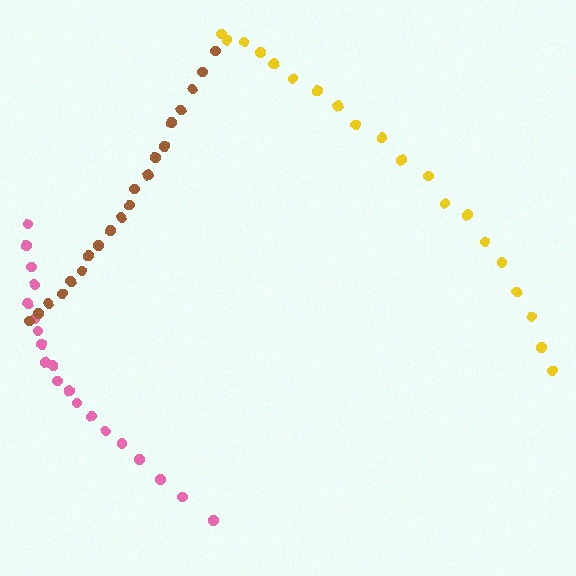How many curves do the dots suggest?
There are 3 distinct paths.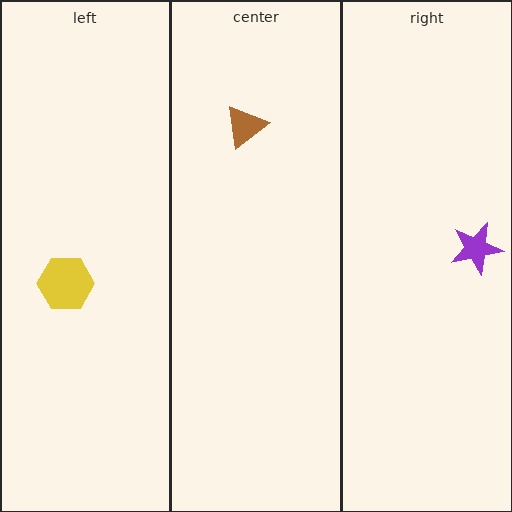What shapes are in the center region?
The brown triangle.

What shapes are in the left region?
The yellow hexagon.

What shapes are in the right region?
The purple star.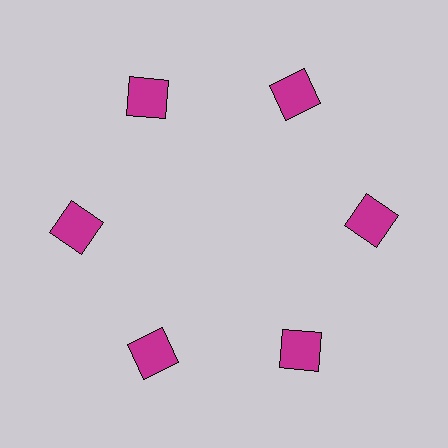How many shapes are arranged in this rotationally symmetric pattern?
There are 6 shapes, arranged in 6 groups of 1.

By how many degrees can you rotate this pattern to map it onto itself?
The pattern maps onto itself every 60 degrees of rotation.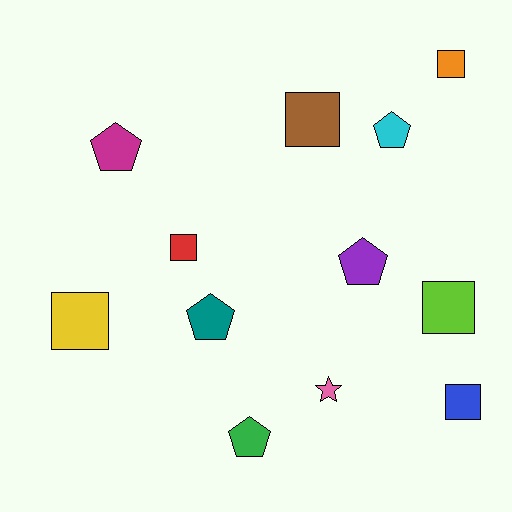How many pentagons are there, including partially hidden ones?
There are 5 pentagons.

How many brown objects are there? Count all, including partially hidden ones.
There is 1 brown object.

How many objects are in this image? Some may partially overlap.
There are 12 objects.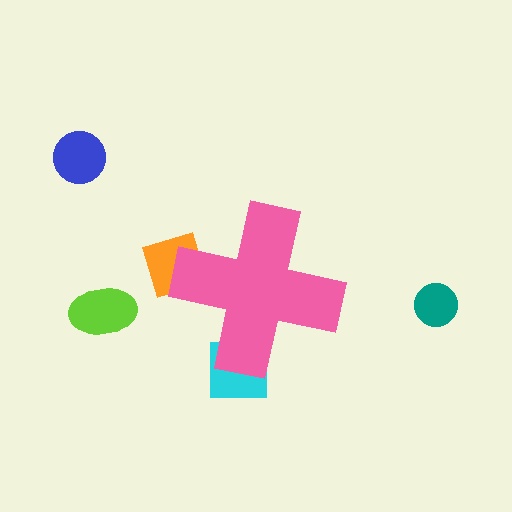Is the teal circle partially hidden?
No, the teal circle is fully visible.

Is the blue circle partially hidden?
No, the blue circle is fully visible.